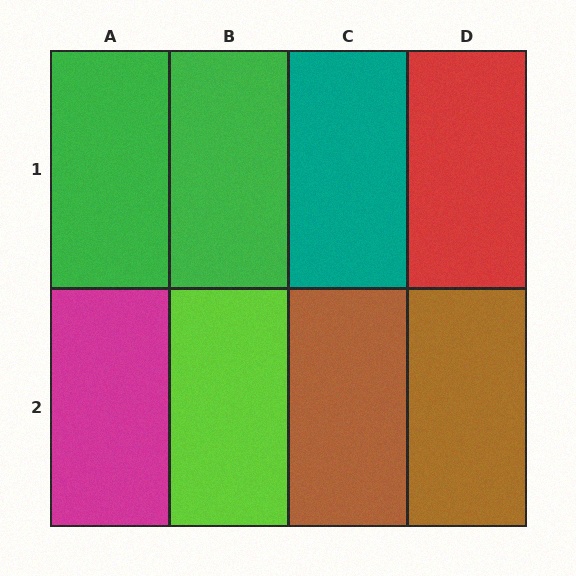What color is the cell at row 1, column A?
Green.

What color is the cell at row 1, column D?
Red.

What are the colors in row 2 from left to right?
Magenta, lime, brown, brown.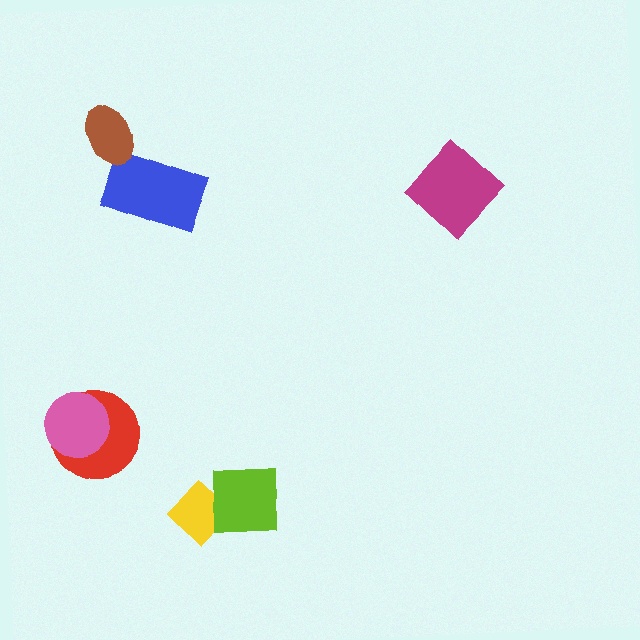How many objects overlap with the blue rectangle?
0 objects overlap with the blue rectangle.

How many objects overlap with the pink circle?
1 object overlaps with the pink circle.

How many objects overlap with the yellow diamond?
1 object overlaps with the yellow diamond.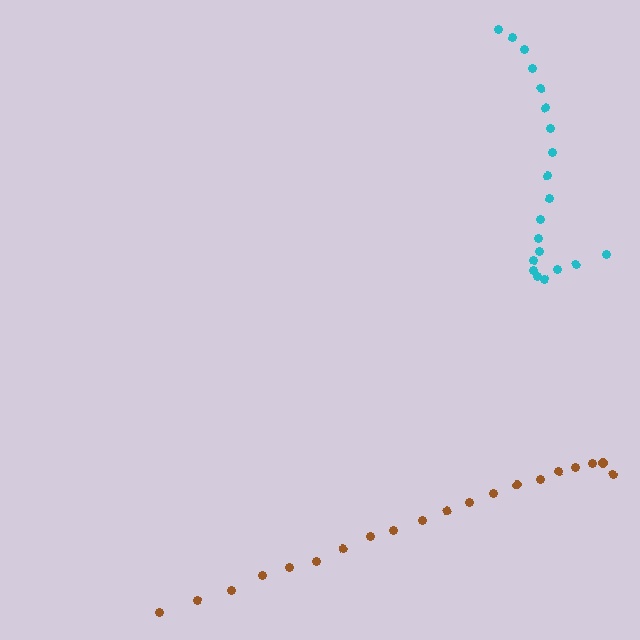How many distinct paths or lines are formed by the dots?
There are 2 distinct paths.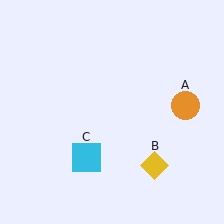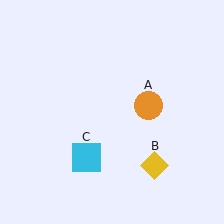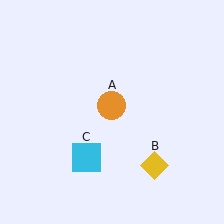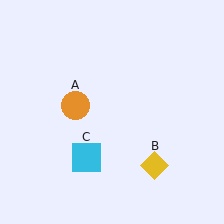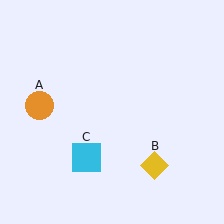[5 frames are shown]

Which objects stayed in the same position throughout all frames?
Yellow diamond (object B) and cyan square (object C) remained stationary.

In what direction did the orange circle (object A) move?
The orange circle (object A) moved left.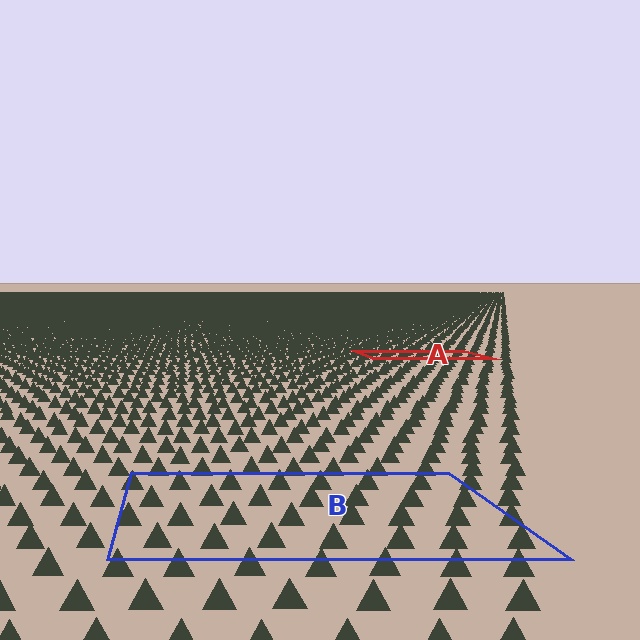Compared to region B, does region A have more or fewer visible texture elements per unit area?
Region A has more texture elements per unit area — they are packed more densely because it is farther away.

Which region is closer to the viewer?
Region B is closer. The texture elements there are larger and more spread out.